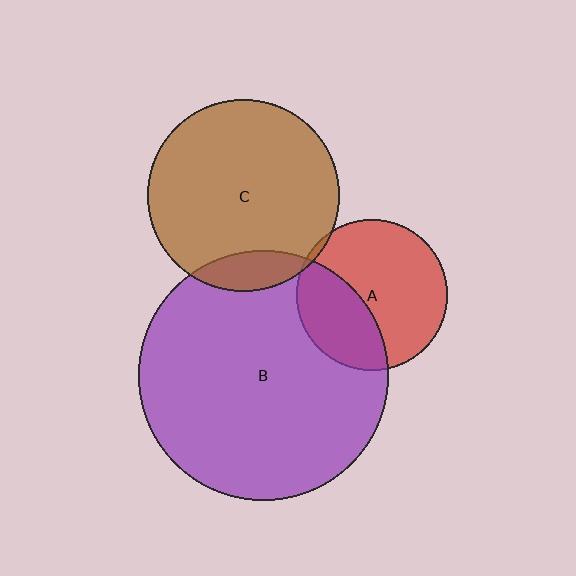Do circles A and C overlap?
Yes.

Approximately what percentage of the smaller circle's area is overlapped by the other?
Approximately 5%.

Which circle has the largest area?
Circle B (purple).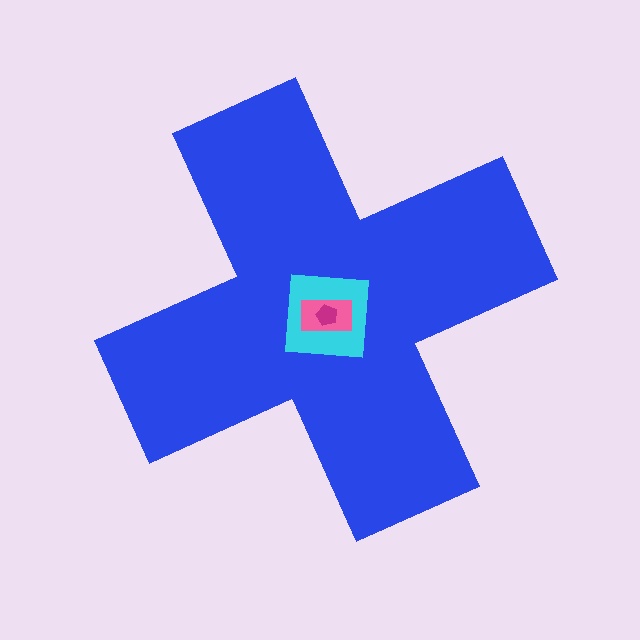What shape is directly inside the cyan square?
The pink rectangle.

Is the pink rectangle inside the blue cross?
Yes.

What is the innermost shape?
The magenta pentagon.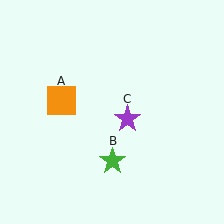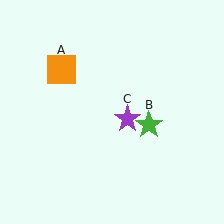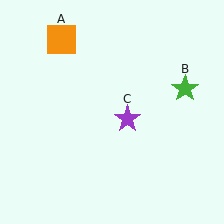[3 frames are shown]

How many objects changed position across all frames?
2 objects changed position: orange square (object A), green star (object B).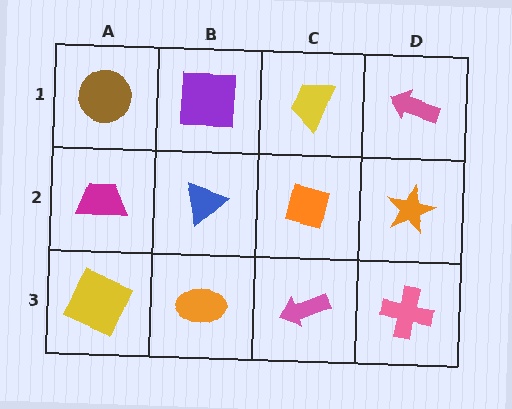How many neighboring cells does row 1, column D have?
2.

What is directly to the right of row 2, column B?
An orange square.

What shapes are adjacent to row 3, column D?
An orange star (row 2, column D), a pink arrow (row 3, column C).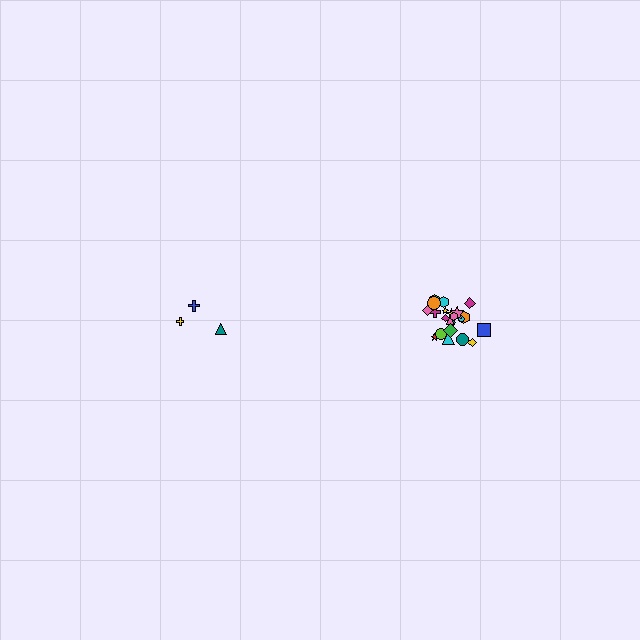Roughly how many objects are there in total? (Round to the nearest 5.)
Roughly 25 objects in total.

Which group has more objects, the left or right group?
The right group.